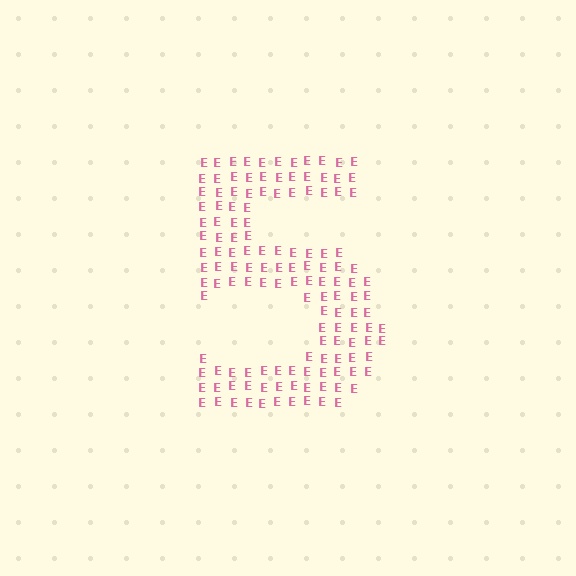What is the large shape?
The large shape is the digit 5.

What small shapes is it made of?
It is made of small letter E's.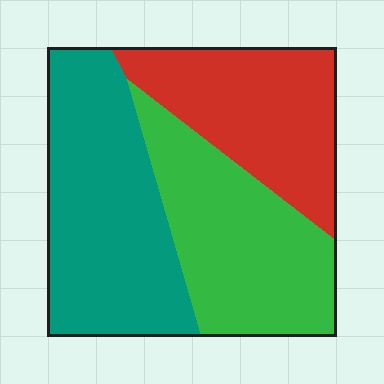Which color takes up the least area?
Red, at roughly 30%.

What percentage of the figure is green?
Green covers 33% of the figure.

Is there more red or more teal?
Teal.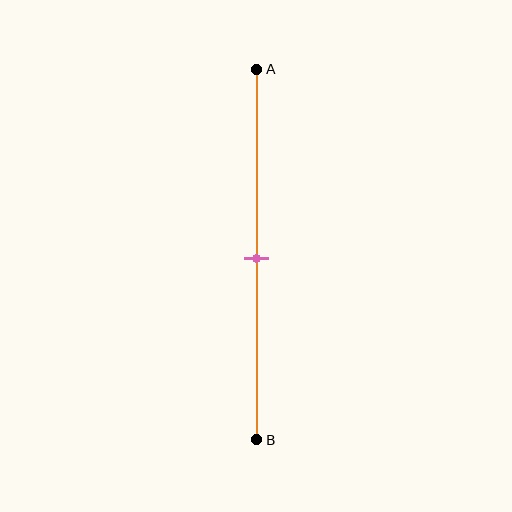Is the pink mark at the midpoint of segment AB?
Yes, the mark is approximately at the midpoint.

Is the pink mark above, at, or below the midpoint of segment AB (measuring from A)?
The pink mark is approximately at the midpoint of segment AB.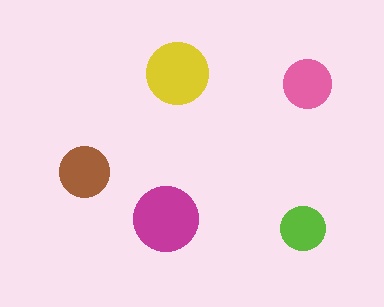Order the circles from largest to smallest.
the magenta one, the yellow one, the brown one, the pink one, the lime one.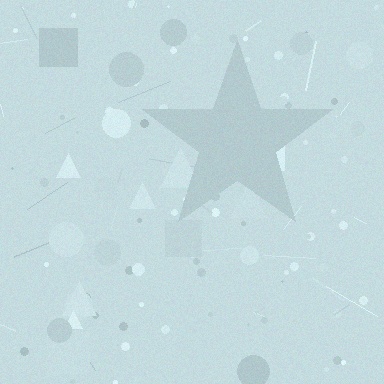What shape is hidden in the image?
A star is hidden in the image.